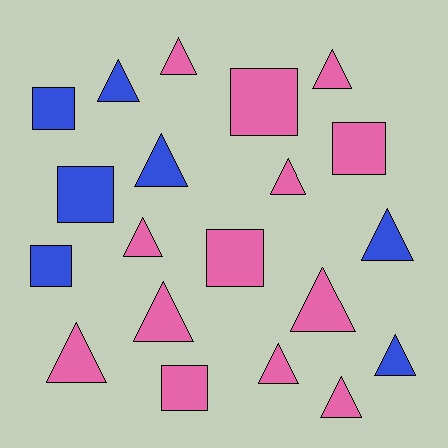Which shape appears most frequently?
Triangle, with 13 objects.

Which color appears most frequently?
Pink, with 13 objects.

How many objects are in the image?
There are 20 objects.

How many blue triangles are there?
There are 4 blue triangles.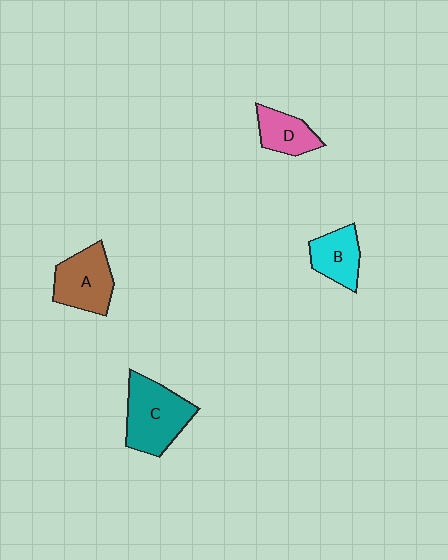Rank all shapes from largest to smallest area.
From largest to smallest: C (teal), A (brown), B (cyan), D (pink).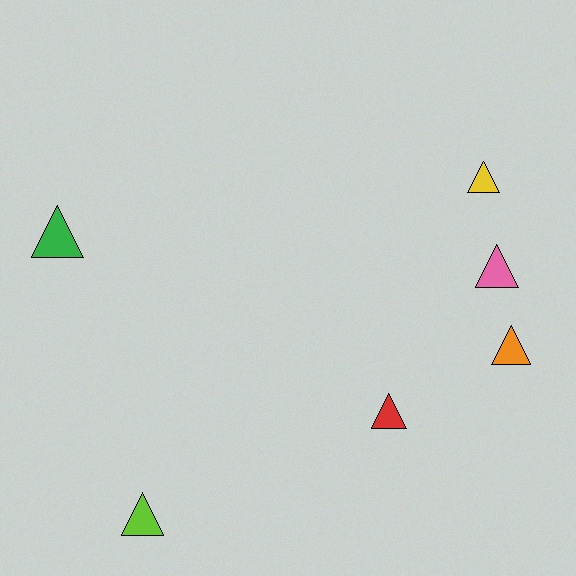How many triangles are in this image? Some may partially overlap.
There are 6 triangles.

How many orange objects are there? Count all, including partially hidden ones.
There is 1 orange object.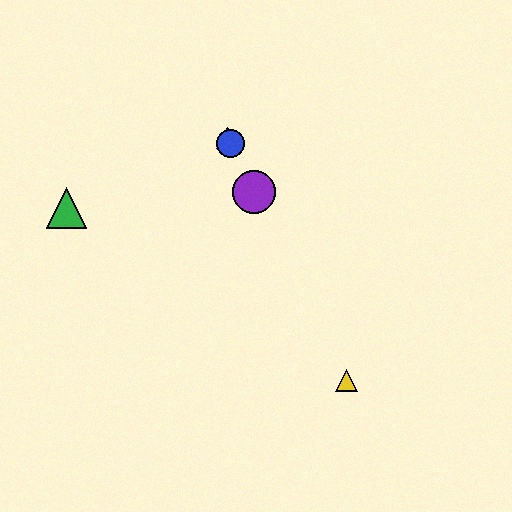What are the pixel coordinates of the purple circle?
The purple circle is at (254, 192).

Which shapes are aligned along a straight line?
The red triangle, the blue circle, the yellow triangle, the purple circle are aligned along a straight line.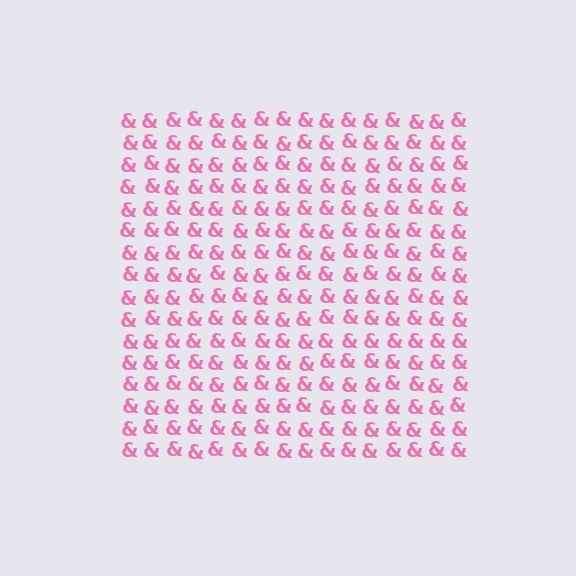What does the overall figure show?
The overall figure shows a square.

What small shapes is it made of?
It is made of small ampersands.